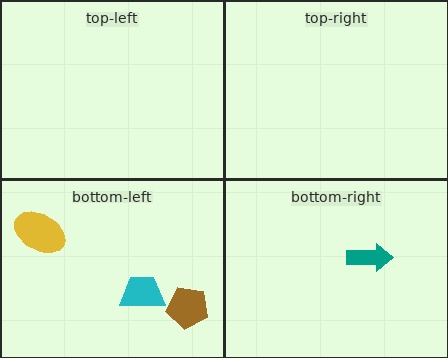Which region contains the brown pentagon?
The bottom-left region.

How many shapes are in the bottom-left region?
3.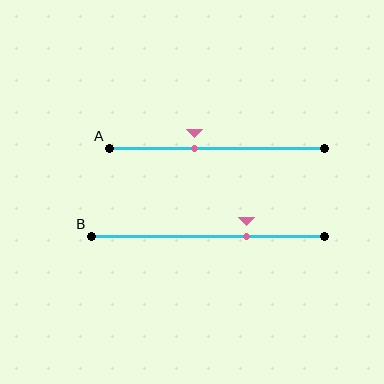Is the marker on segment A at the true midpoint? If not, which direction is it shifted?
No, the marker on segment A is shifted to the left by about 10% of the segment length.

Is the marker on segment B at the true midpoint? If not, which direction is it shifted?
No, the marker on segment B is shifted to the right by about 17% of the segment length.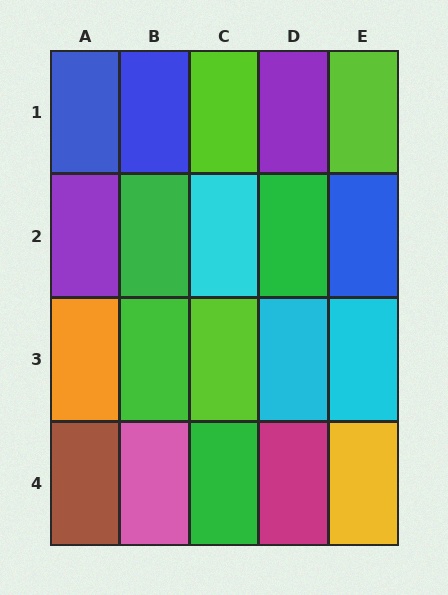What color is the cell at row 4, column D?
Magenta.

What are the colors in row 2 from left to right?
Purple, green, cyan, green, blue.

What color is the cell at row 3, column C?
Lime.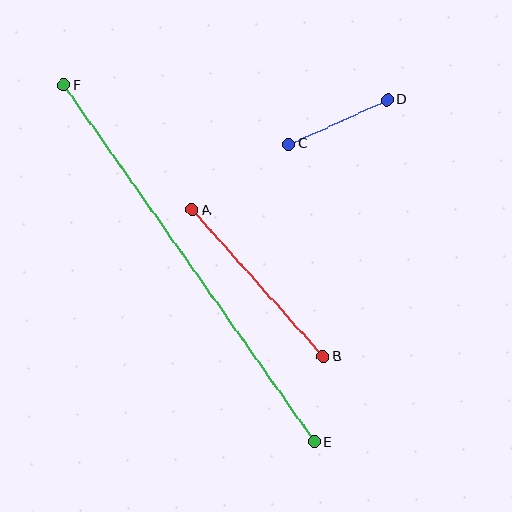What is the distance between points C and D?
The distance is approximately 108 pixels.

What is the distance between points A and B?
The distance is approximately 196 pixels.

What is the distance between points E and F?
The distance is approximately 436 pixels.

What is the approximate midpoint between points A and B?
The midpoint is at approximately (258, 283) pixels.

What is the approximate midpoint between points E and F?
The midpoint is at approximately (189, 264) pixels.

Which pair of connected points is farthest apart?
Points E and F are farthest apart.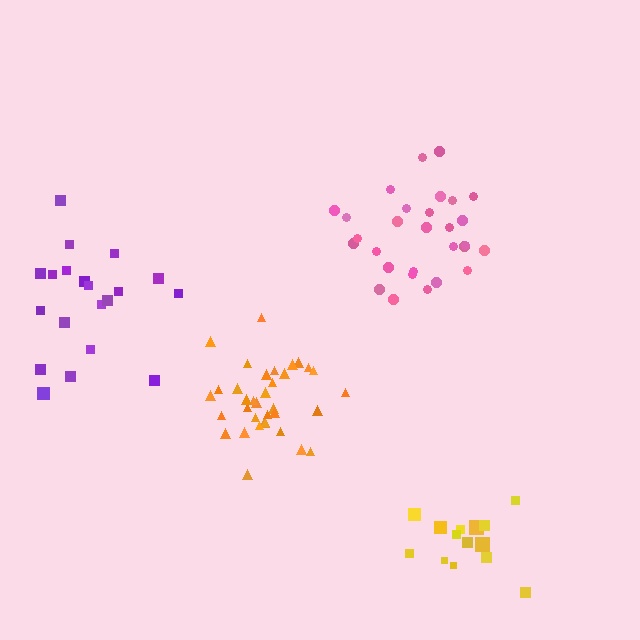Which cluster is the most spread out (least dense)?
Purple.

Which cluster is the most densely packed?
Orange.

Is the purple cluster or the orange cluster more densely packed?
Orange.